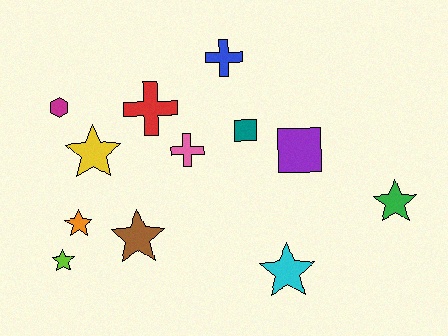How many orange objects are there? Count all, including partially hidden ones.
There is 1 orange object.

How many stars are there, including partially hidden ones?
There are 6 stars.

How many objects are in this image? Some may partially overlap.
There are 12 objects.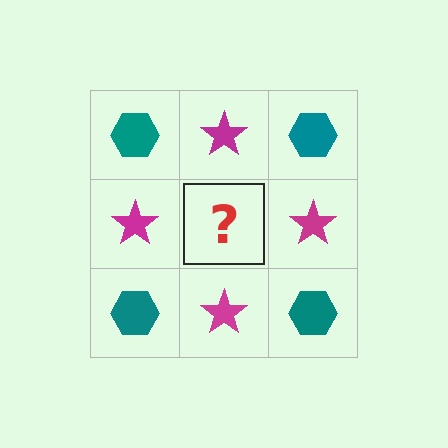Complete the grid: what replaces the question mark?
The question mark should be replaced with a teal hexagon.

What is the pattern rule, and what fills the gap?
The rule is that it alternates teal hexagon and magenta star in a checkerboard pattern. The gap should be filled with a teal hexagon.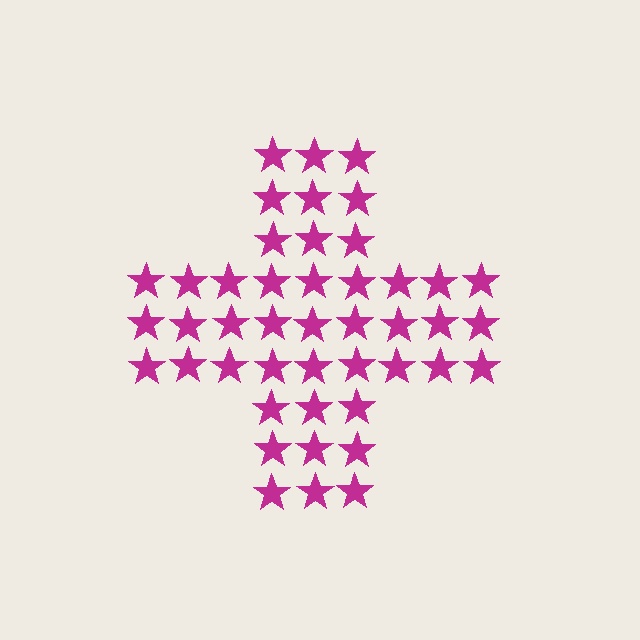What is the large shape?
The large shape is a cross.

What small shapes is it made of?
It is made of small stars.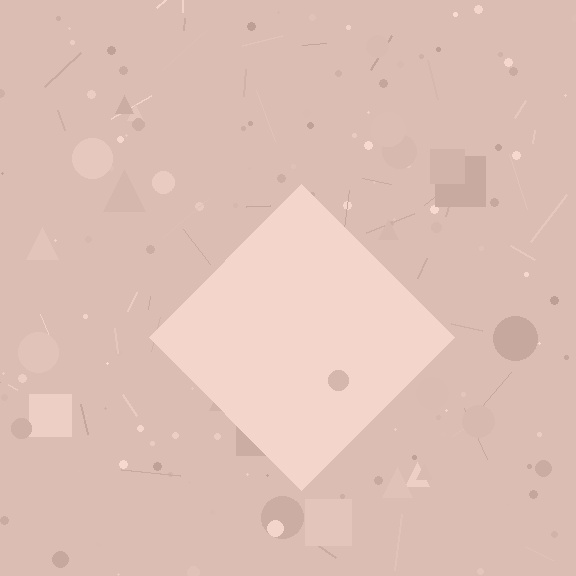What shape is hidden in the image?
A diamond is hidden in the image.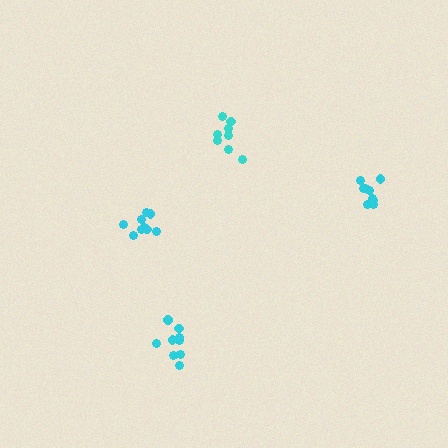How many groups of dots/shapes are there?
There are 4 groups.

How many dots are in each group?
Group 1: 9 dots, Group 2: 10 dots, Group 3: 8 dots, Group 4: 9 dots (36 total).